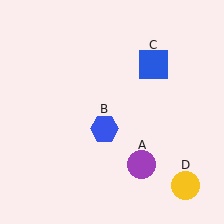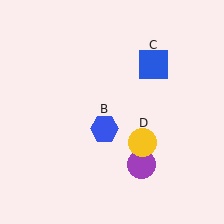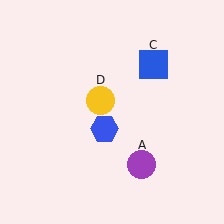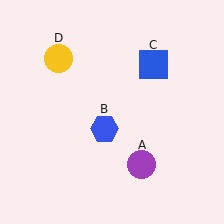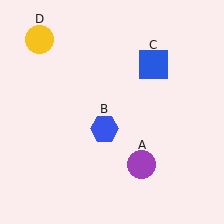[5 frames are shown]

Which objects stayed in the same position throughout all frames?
Purple circle (object A) and blue hexagon (object B) and blue square (object C) remained stationary.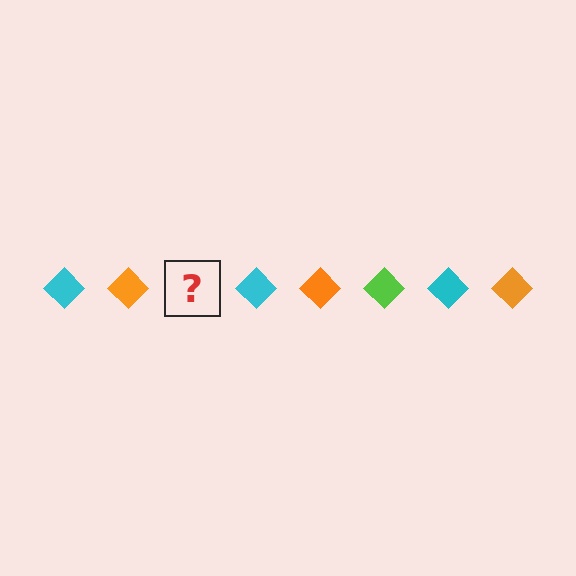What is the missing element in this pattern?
The missing element is a lime diamond.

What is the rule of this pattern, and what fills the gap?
The rule is that the pattern cycles through cyan, orange, lime diamonds. The gap should be filled with a lime diamond.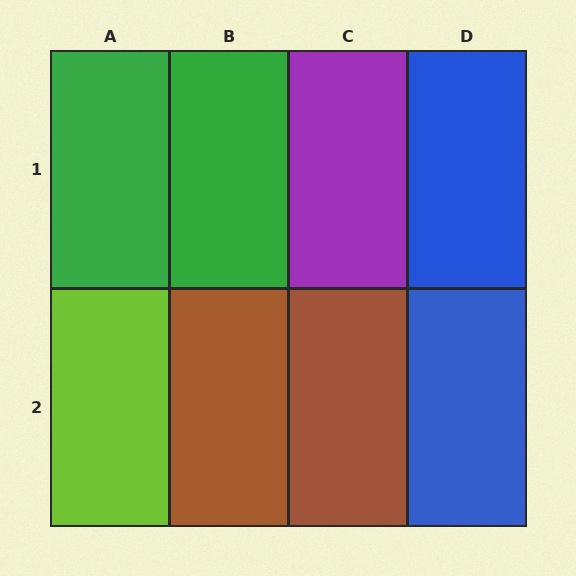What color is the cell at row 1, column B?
Green.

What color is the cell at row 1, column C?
Purple.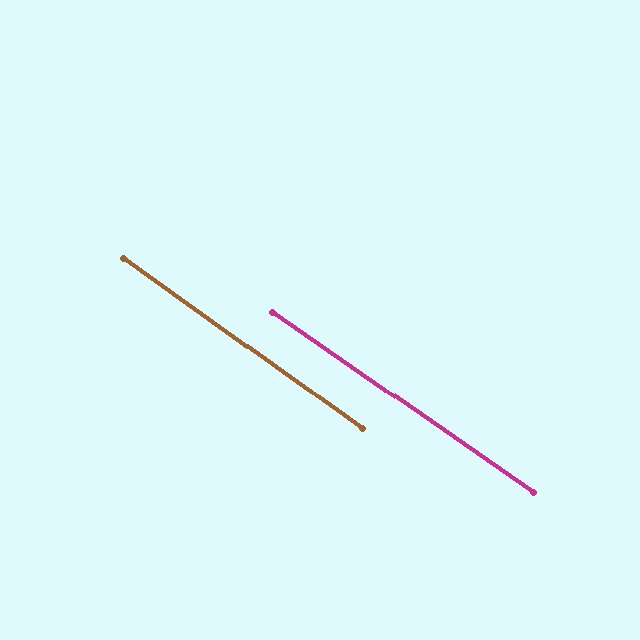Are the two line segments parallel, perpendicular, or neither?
Parallel — their directions differ by only 0.7°.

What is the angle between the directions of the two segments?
Approximately 1 degree.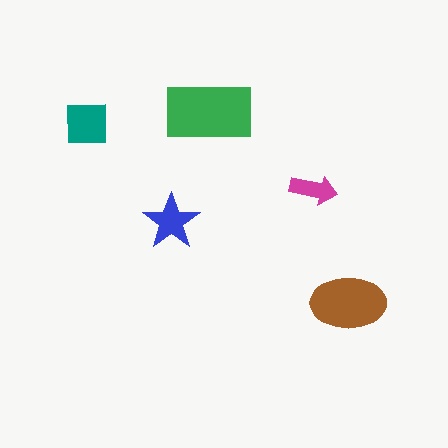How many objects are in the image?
There are 5 objects in the image.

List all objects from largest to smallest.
The green rectangle, the brown ellipse, the teal square, the blue star, the magenta arrow.